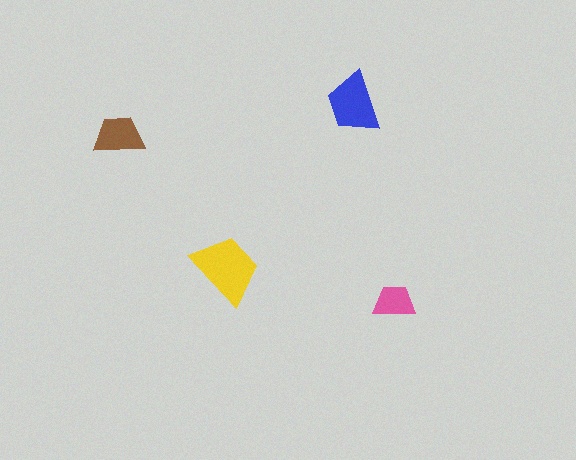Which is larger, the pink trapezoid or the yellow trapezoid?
The yellow one.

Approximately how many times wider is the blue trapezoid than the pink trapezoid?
About 1.5 times wider.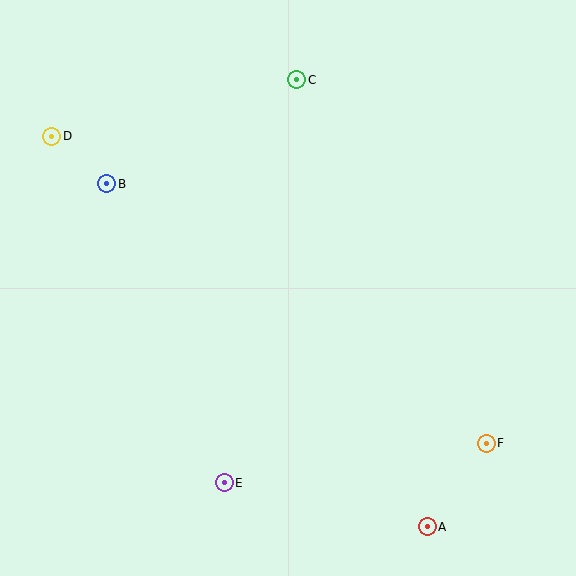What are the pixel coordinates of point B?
Point B is at (107, 184).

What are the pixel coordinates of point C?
Point C is at (297, 80).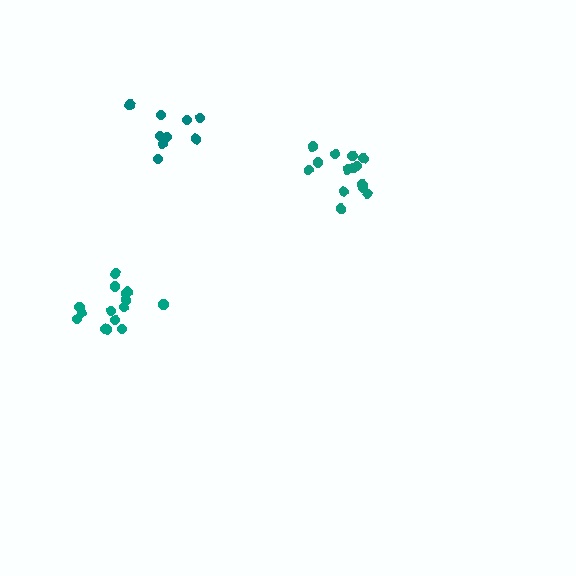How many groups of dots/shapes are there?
There are 3 groups.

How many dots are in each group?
Group 1: 14 dots, Group 2: 15 dots, Group 3: 9 dots (38 total).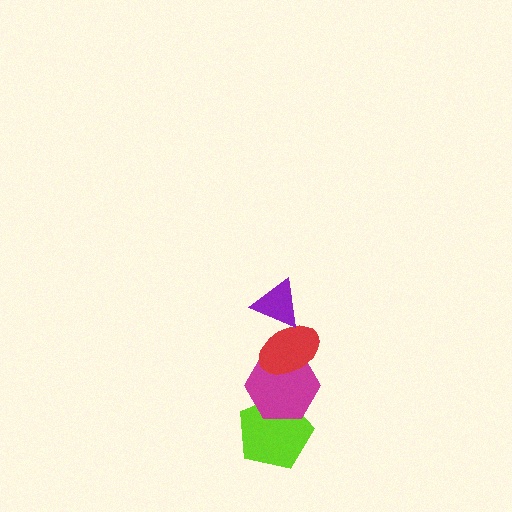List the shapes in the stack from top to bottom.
From top to bottom: the purple triangle, the red ellipse, the magenta hexagon, the lime pentagon.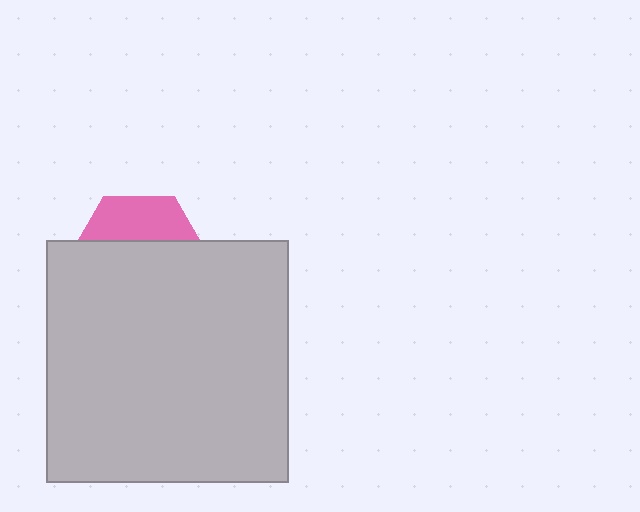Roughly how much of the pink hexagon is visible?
A small part of it is visible (roughly 32%).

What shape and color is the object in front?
The object in front is a light gray square.